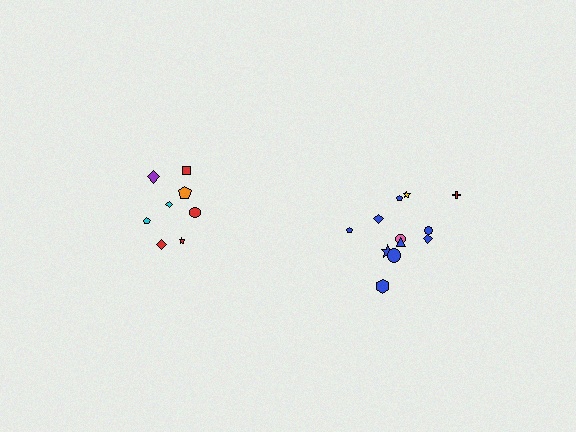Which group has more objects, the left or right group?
The right group.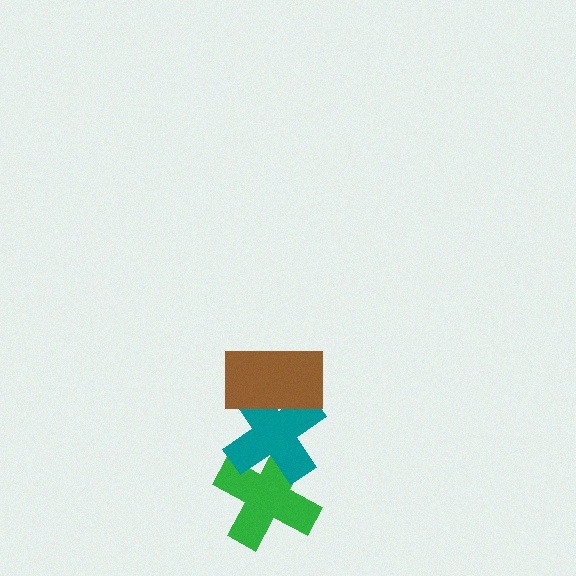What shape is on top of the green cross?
The teal cross is on top of the green cross.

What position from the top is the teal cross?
The teal cross is 2nd from the top.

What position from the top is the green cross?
The green cross is 3rd from the top.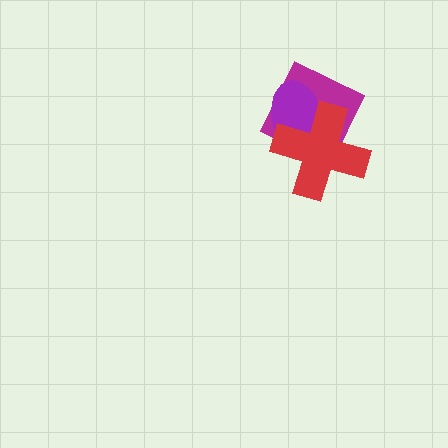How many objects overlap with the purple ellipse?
2 objects overlap with the purple ellipse.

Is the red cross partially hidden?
No, no other shape covers it.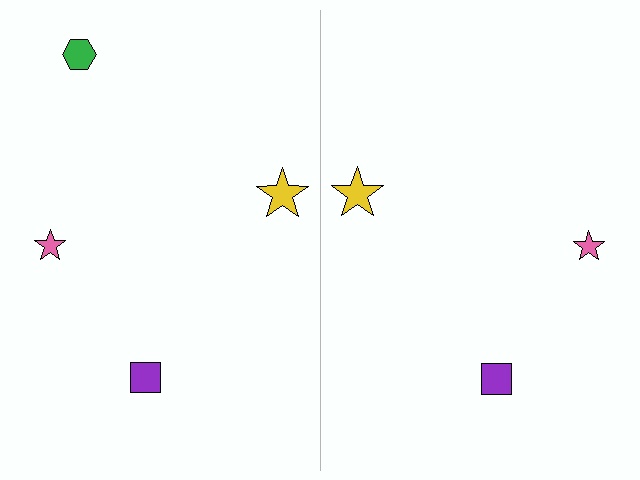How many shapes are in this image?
There are 7 shapes in this image.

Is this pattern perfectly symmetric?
No, the pattern is not perfectly symmetric. A green hexagon is missing from the right side.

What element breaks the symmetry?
A green hexagon is missing from the right side.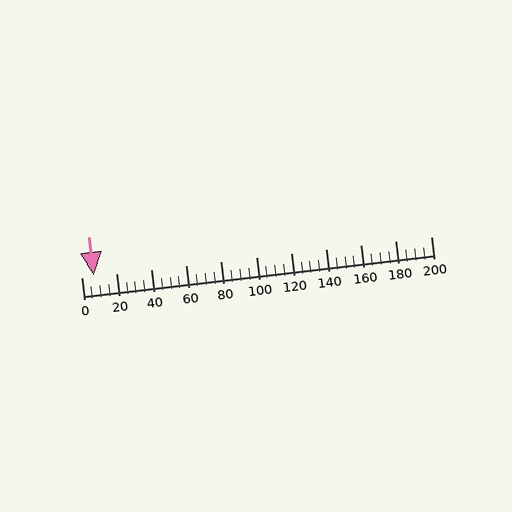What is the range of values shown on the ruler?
The ruler shows values from 0 to 200.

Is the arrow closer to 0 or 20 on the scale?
The arrow is closer to 0.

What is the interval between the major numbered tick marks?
The major tick marks are spaced 20 units apart.